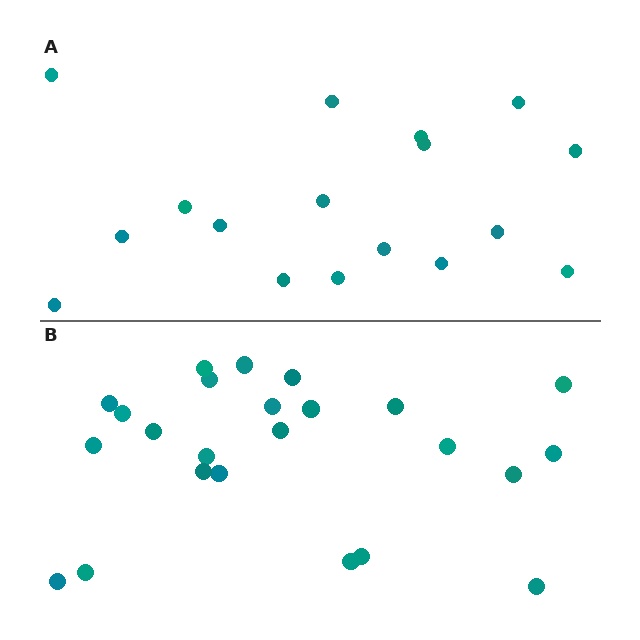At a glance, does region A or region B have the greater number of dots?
Region B (the bottom region) has more dots.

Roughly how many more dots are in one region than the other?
Region B has roughly 8 or so more dots than region A.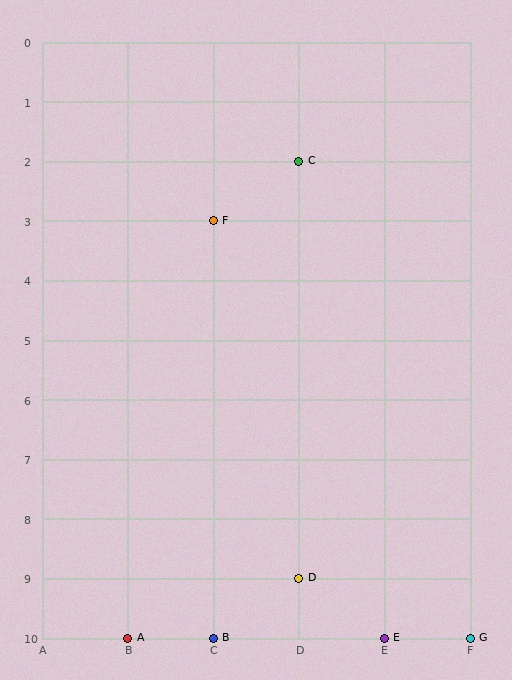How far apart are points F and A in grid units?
Points F and A are 1 column and 7 rows apart (about 7.1 grid units diagonally).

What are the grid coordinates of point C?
Point C is at grid coordinates (D, 2).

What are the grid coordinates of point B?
Point B is at grid coordinates (C, 10).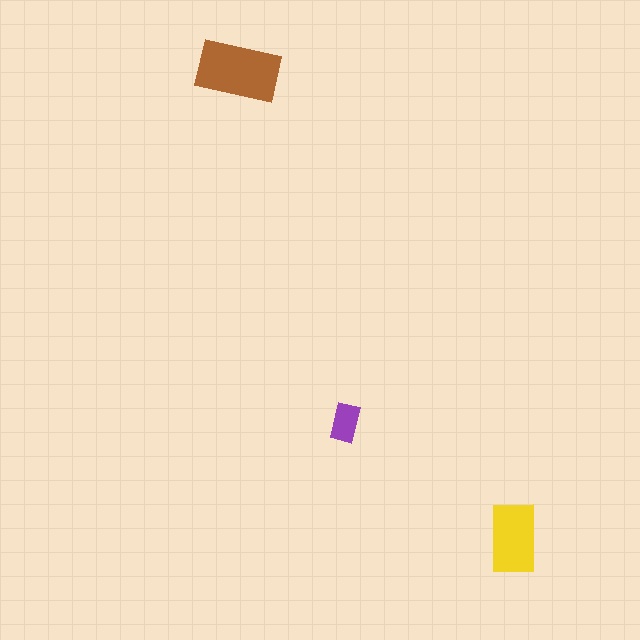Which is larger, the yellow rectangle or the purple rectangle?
The yellow one.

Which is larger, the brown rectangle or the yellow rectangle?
The brown one.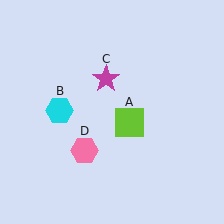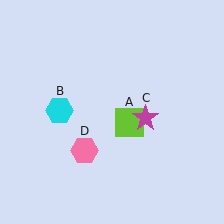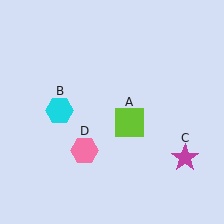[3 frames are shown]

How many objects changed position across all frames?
1 object changed position: magenta star (object C).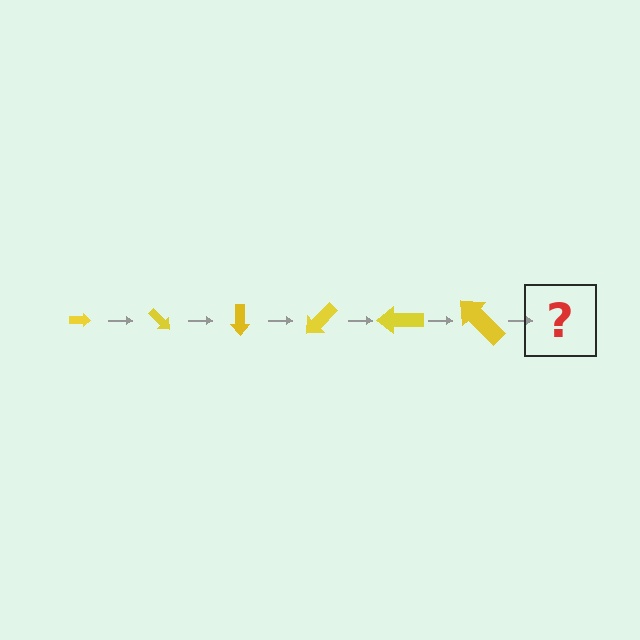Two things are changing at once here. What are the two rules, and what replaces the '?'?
The two rules are that the arrow grows larger each step and it rotates 45 degrees each step. The '?' should be an arrow, larger than the previous one and rotated 270 degrees from the start.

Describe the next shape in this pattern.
It should be an arrow, larger than the previous one and rotated 270 degrees from the start.